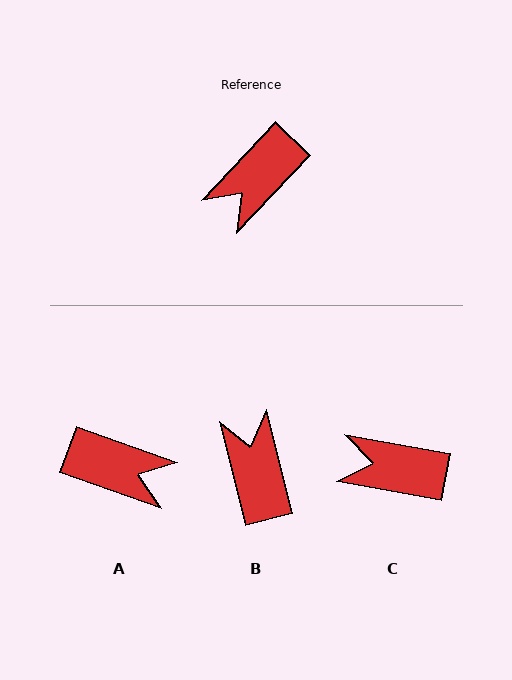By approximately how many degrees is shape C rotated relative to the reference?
Approximately 57 degrees clockwise.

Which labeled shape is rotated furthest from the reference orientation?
B, about 122 degrees away.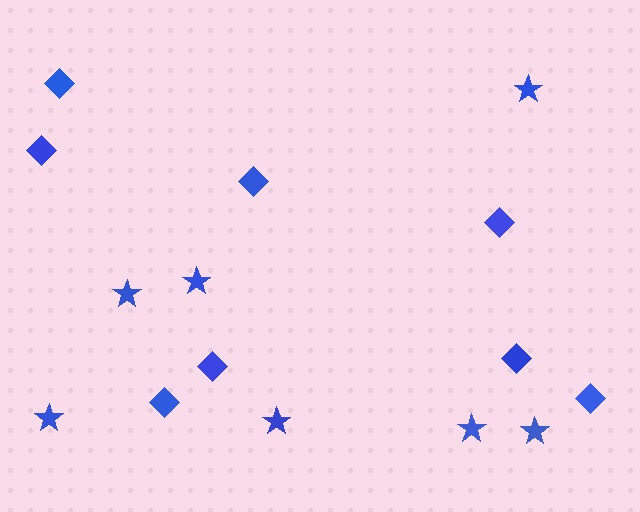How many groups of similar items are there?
There are 2 groups: one group of stars (7) and one group of diamonds (8).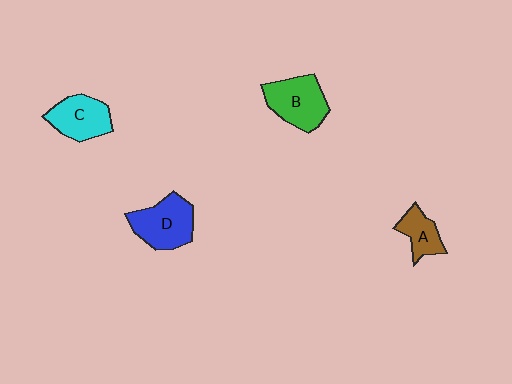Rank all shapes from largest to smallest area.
From largest to smallest: D (blue), B (green), C (cyan), A (brown).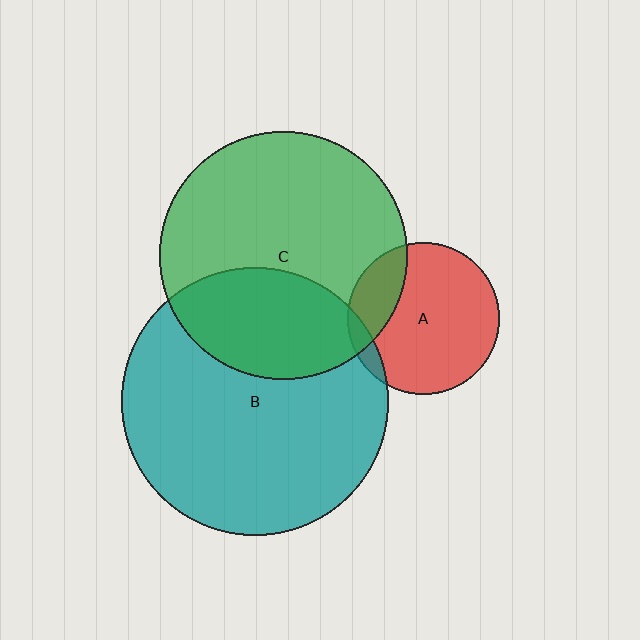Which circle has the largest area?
Circle B (teal).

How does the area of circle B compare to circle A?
Approximately 3.1 times.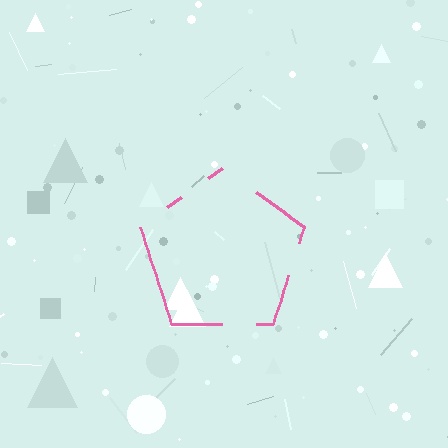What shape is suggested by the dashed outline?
The dashed outline suggests a pentagon.